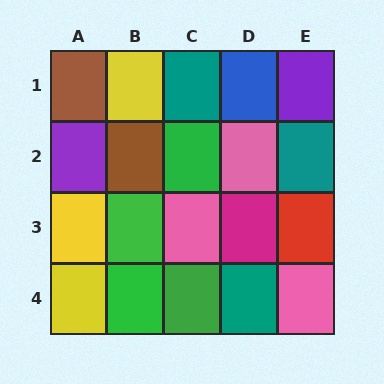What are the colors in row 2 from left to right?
Purple, brown, green, pink, teal.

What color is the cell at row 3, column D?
Magenta.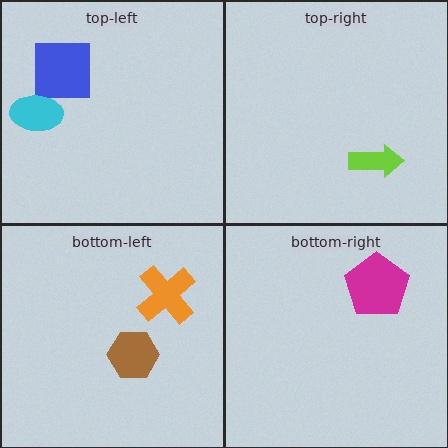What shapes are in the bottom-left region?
The brown hexagon, the orange cross.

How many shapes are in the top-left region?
2.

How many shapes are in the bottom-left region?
2.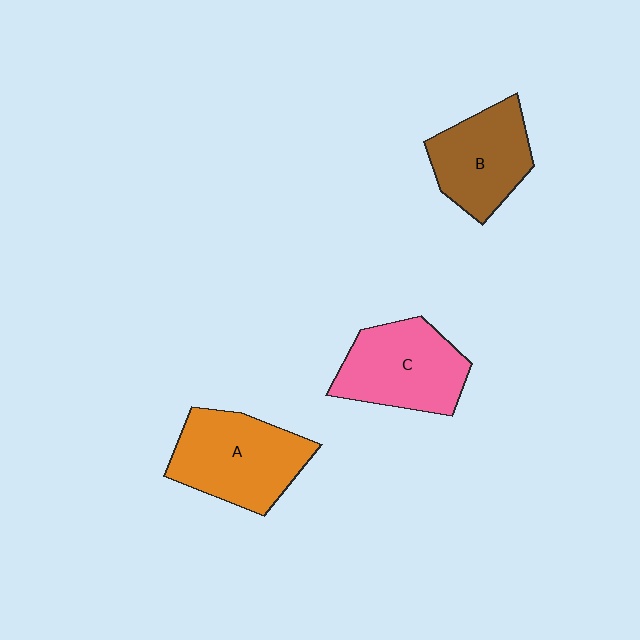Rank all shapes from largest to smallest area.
From largest to smallest: A (orange), C (pink), B (brown).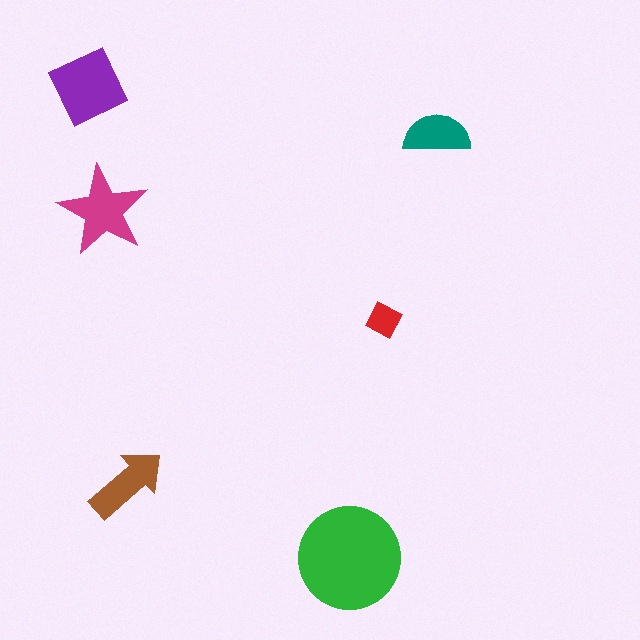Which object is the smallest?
The red diamond.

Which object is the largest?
The green circle.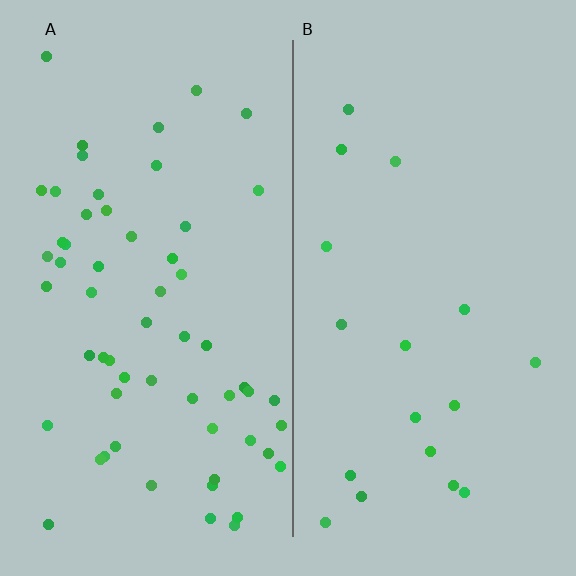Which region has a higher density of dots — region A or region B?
A (the left).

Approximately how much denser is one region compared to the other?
Approximately 3.3× — region A over region B.